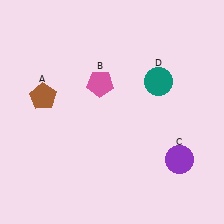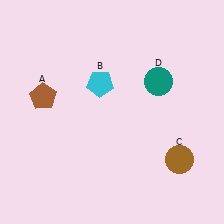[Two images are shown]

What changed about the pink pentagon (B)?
In Image 1, B is pink. In Image 2, it changed to cyan.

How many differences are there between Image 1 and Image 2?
There are 2 differences between the two images.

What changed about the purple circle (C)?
In Image 1, C is purple. In Image 2, it changed to brown.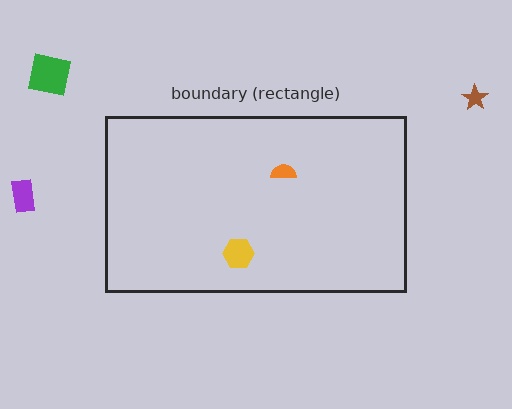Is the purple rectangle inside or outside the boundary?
Outside.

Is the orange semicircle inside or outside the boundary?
Inside.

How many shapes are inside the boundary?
2 inside, 3 outside.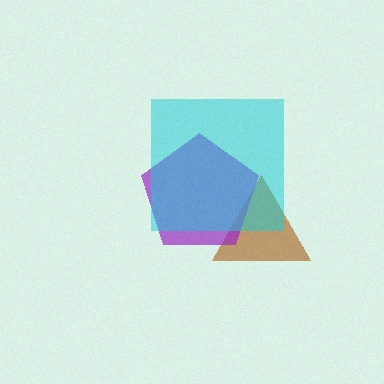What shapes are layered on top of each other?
The layered shapes are: a brown triangle, a purple pentagon, a cyan square.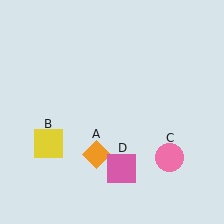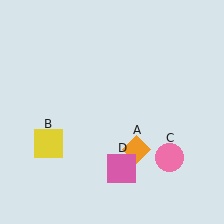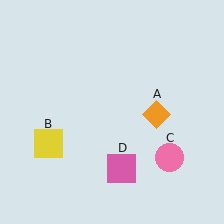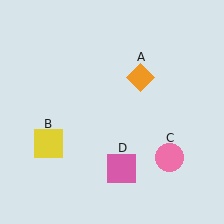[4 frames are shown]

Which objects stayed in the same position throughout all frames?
Yellow square (object B) and pink circle (object C) and pink square (object D) remained stationary.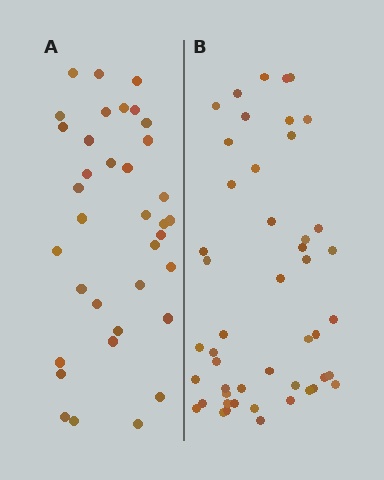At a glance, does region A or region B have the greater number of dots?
Region B (the right region) has more dots.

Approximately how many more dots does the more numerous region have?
Region B has roughly 12 or so more dots than region A.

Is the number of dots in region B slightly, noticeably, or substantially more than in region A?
Region B has noticeably more, but not dramatically so. The ratio is roughly 1.3 to 1.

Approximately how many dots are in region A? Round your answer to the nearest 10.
About 40 dots. (The exact count is 36, which rounds to 40.)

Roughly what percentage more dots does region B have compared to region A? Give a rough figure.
About 35% more.